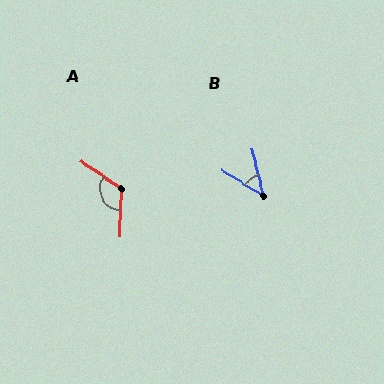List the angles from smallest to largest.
B (45°), A (122°).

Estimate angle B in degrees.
Approximately 45 degrees.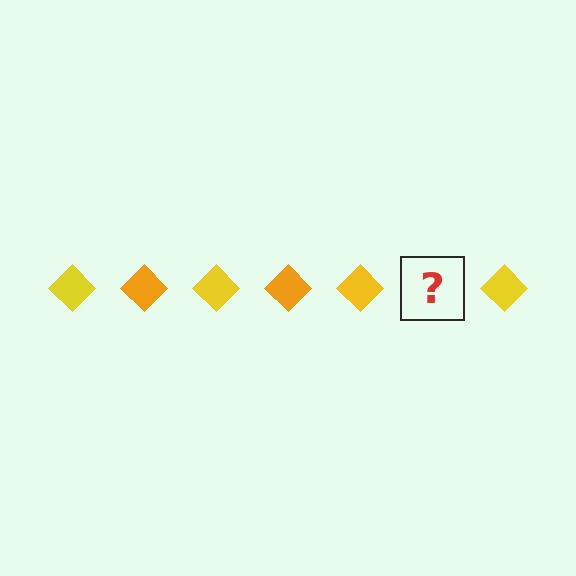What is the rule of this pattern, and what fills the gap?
The rule is that the pattern cycles through yellow, orange diamonds. The gap should be filled with an orange diamond.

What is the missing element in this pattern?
The missing element is an orange diamond.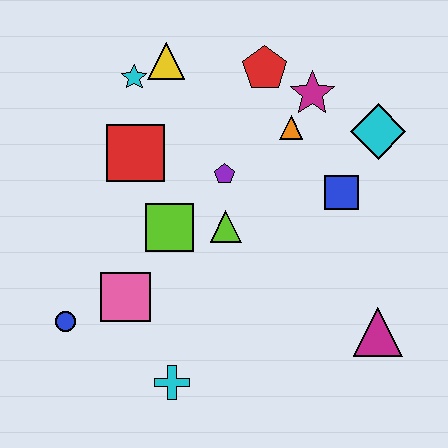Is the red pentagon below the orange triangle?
No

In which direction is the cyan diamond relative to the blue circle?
The cyan diamond is to the right of the blue circle.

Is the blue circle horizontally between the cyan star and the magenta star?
No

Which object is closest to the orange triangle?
The magenta star is closest to the orange triangle.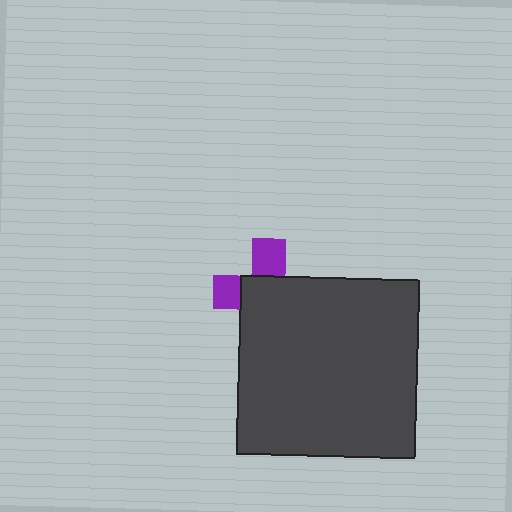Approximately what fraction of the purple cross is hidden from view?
Roughly 65% of the purple cross is hidden behind the dark gray square.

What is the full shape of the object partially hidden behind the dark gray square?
The partially hidden object is a purple cross.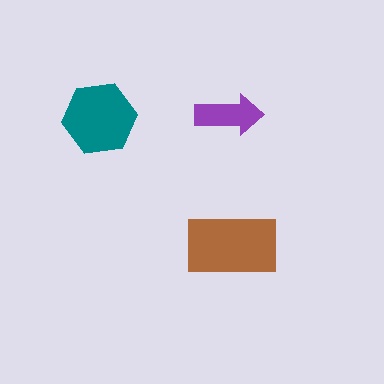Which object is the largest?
The brown rectangle.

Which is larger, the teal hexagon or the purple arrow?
The teal hexagon.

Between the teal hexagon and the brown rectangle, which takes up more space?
The brown rectangle.